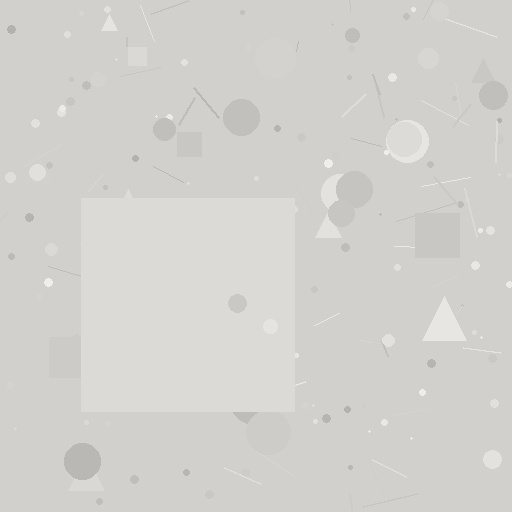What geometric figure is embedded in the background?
A square is embedded in the background.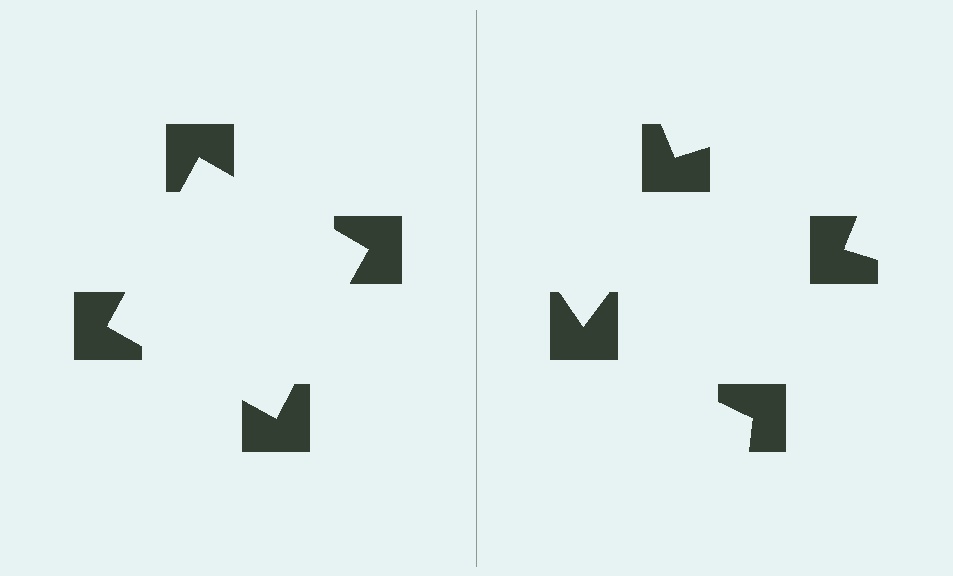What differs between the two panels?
The notched squares are positioned identically on both sides; only the wedge orientations differ. On the left they align to a square; on the right they are misaligned.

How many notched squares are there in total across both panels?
8 — 4 on each side.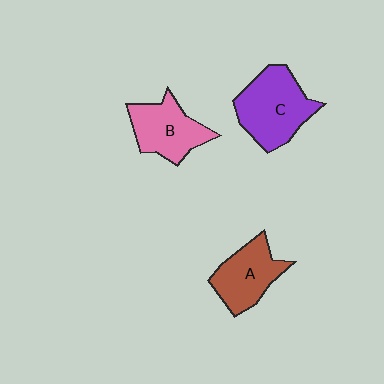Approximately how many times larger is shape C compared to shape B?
Approximately 1.3 times.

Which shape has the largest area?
Shape C (purple).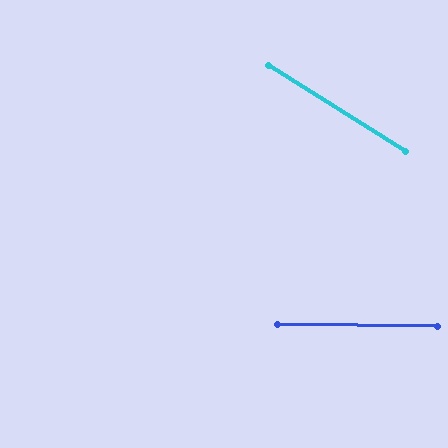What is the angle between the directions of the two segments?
Approximately 31 degrees.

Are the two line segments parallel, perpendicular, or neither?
Neither parallel nor perpendicular — they differ by about 31°.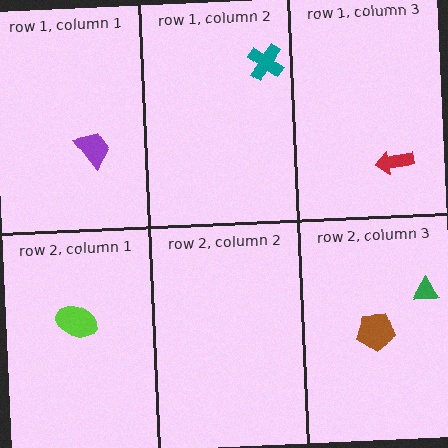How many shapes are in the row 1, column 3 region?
1.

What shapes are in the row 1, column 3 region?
The red arrow.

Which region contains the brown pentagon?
The row 2, column 3 region.